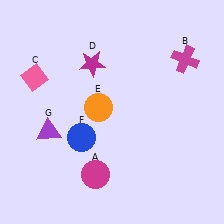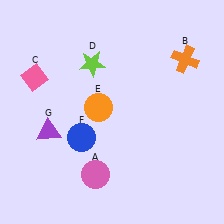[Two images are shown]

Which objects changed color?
A changed from magenta to pink. B changed from magenta to orange. D changed from magenta to lime.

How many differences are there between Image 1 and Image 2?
There are 3 differences between the two images.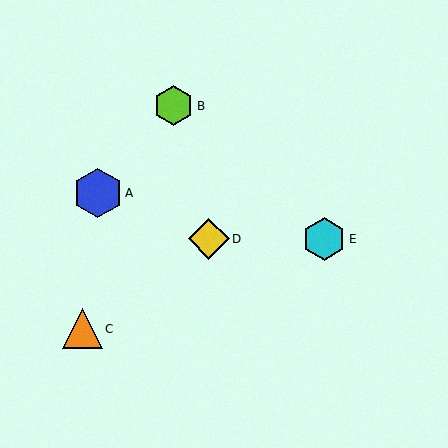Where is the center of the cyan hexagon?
The center of the cyan hexagon is at (324, 239).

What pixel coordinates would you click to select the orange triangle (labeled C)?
Click at (82, 329) to select the orange triangle C.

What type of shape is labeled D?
Shape D is a yellow diamond.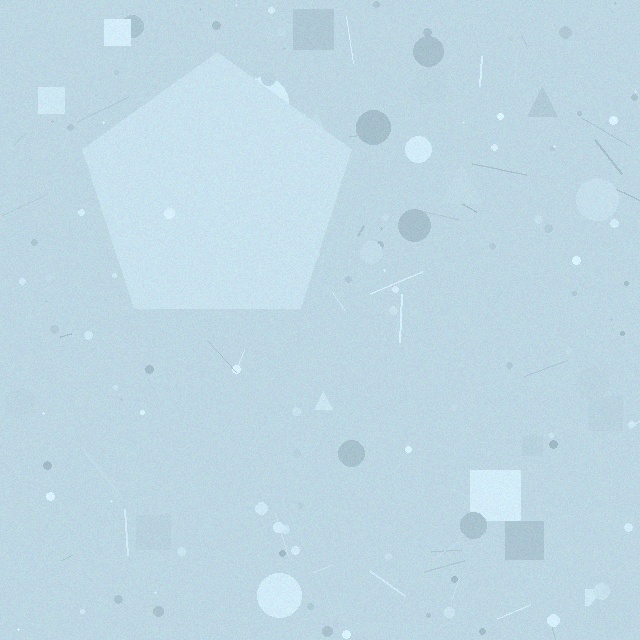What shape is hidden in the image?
A pentagon is hidden in the image.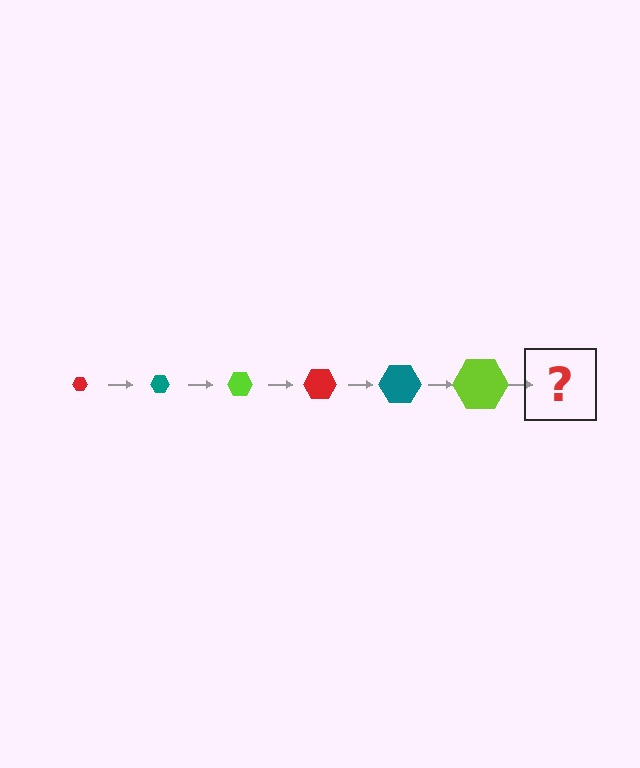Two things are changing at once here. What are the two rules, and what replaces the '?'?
The two rules are that the hexagon grows larger each step and the color cycles through red, teal, and lime. The '?' should be a red hexagon, larger than the previous one.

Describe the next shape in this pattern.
It should be a red hexagon, larger than the previous one.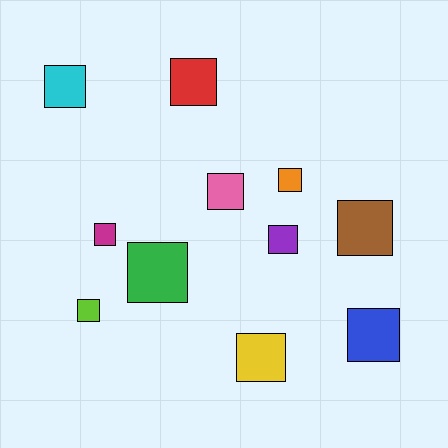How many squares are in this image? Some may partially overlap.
There are 11 squares.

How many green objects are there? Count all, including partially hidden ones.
There is 1 green object.